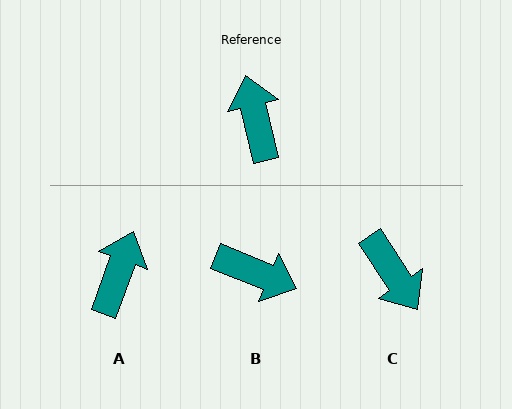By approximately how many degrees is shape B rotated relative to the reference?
Approximately 125 degrees clockwise.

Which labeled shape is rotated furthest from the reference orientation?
C, about 160 degrees away.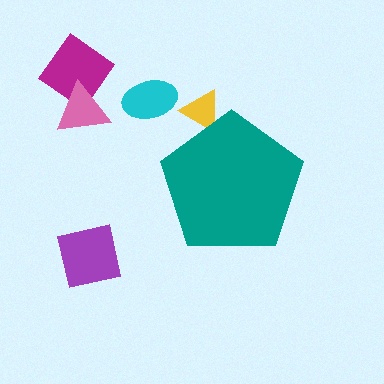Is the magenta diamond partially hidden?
No, the magenta diamond is fully visible.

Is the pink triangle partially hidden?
No, the pink triangle is fully visible.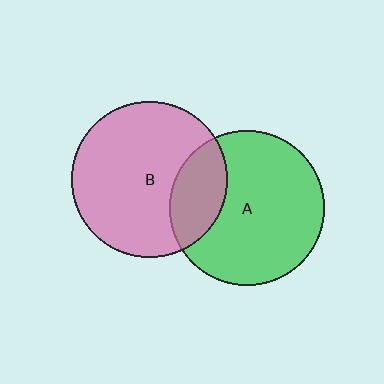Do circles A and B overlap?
Yes.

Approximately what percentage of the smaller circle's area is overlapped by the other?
Approximately 25%.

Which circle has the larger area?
Circle B (pink).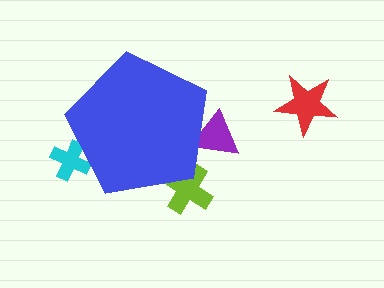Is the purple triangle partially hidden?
Yes, the purple triangle is partially hidden behind the blue pentagon.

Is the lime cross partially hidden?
Yes, the lime cross is partially hidden behind the blue pentagon.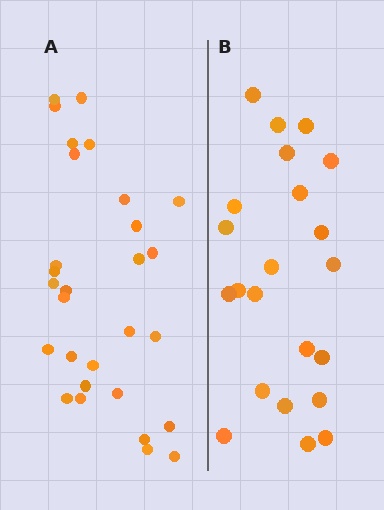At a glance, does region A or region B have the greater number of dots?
Region A (the left region) has more dots.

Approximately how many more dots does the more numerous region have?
Region A has roughly 8 or so more dots than region B.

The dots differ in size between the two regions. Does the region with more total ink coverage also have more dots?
No. Region B has more total ink coverage because its dots are larger, but region A actually contains more individual dots. Total area can be misleading — the number of items is what matters here.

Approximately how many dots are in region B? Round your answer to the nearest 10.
About 20 dots. (The exact count is 22, which rounds to 20.)